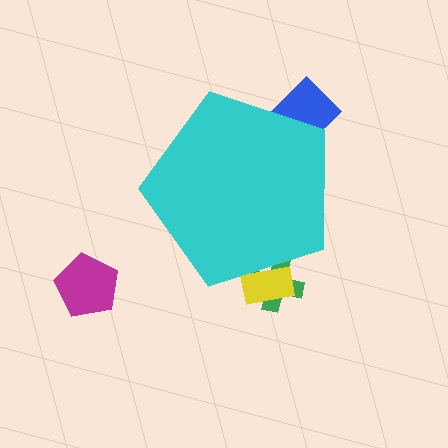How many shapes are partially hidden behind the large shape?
3 shapes are partially hidden.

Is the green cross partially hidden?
Yes, the green cross is partially hidden behind the cyan pentagon.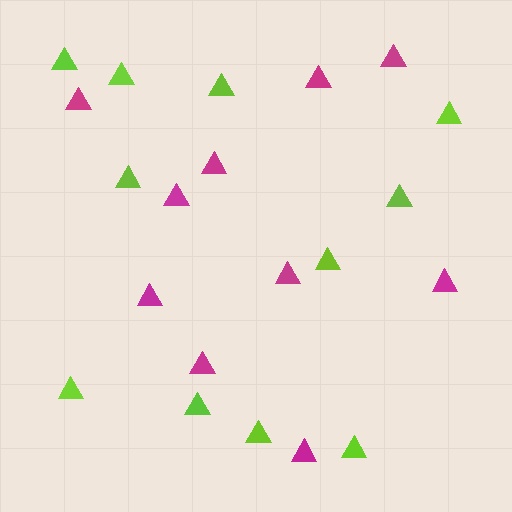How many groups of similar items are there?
There are 2 groups: one group of lime triangles (11) and one group of magenta triangles (10).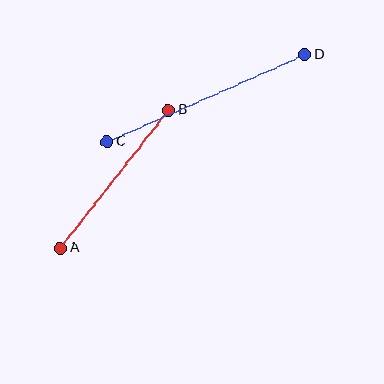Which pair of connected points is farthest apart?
Points C and D are farthest apart.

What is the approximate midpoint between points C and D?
The midpoint is at approximately (206, 98) pixels.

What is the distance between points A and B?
The distance is approximately 175 pixels.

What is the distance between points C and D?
The distance is approximately 216 pixels.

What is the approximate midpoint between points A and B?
The midpoint is at approximately (115, 179) pixels.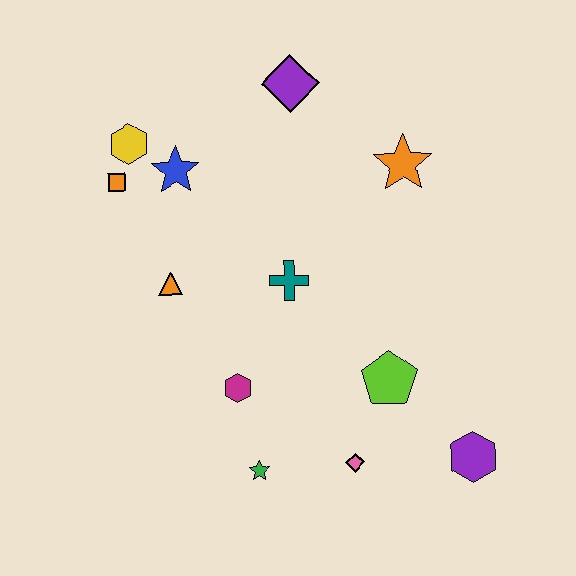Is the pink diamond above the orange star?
No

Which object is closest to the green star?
The magenta hexagon is closest to the green star.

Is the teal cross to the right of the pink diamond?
No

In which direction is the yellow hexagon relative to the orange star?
The yellow hexagon is to the left of the orange star.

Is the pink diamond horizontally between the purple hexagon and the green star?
Yes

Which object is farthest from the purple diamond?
The purple hexagon is farthest from the purple diamond.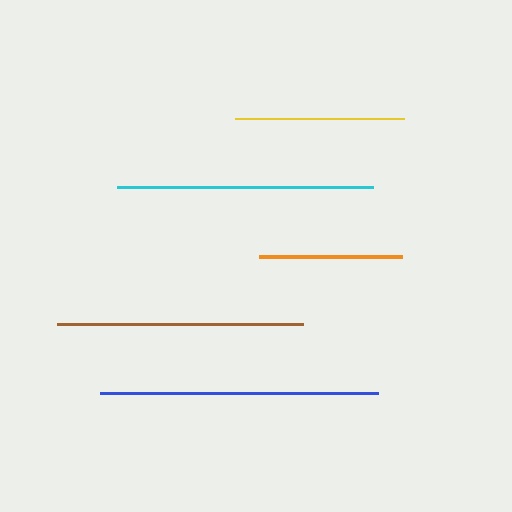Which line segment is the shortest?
The orange line is the shortest at approximately 144 pixels.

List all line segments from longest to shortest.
From longest to shortest: blue, cyan, brown, yellow, orange.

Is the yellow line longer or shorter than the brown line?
The brown line is longer than the yellow line.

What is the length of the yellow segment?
The yellow segment is approximately 169 pixels long.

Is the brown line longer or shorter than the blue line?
The blue line is longer than the brown line.